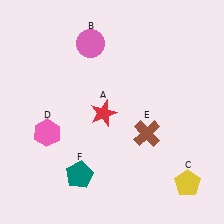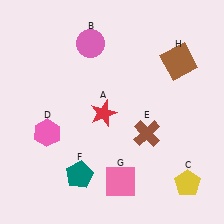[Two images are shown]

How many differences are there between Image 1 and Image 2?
There are 2 differences between the two images.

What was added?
A pink square (G), a brown square (H) were added in Image 2.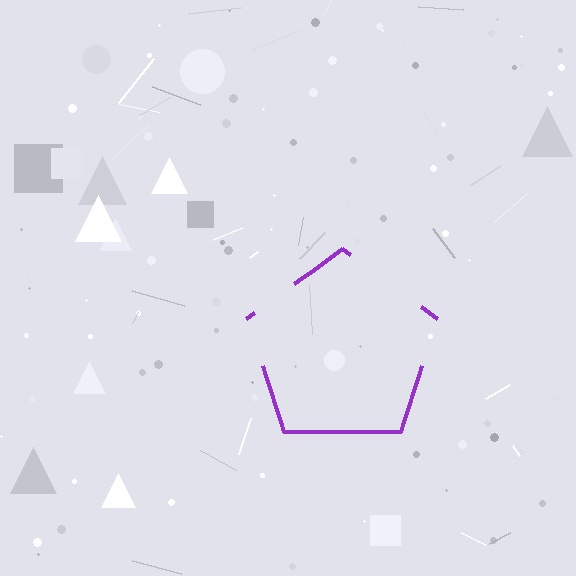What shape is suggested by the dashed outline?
The dashed outline suggests a pentagon.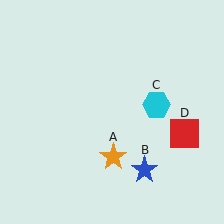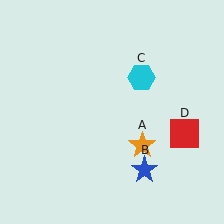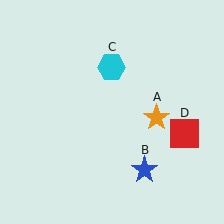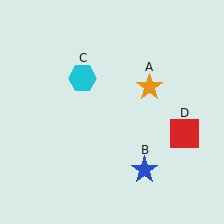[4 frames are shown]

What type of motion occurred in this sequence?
The orange star (object A), cyan hexagon (object C) rotated counterclockwise around the center of the scene.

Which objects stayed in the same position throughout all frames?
Blue star (object B) and red square (object D) remained stationary.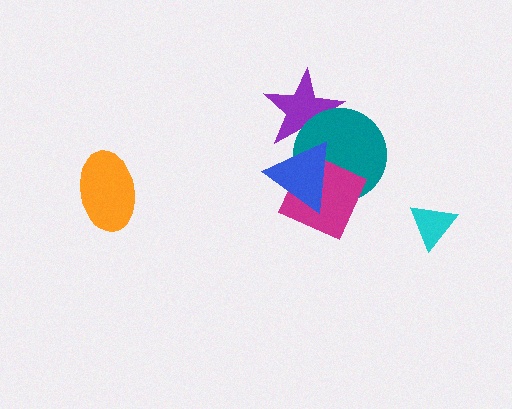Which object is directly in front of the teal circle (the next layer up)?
The magenta diamond is directly in front of the teal circle.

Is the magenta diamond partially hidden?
Yes, it is partially covered by another shape.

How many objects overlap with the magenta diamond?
2 objects overlap with the magenta diamond.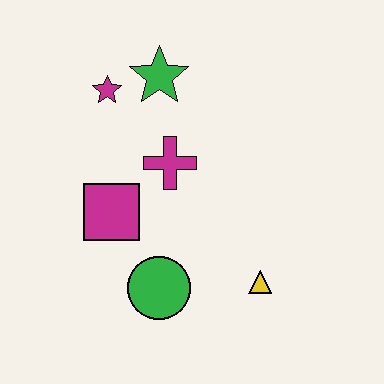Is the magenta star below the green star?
Yes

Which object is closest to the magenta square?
The magenta cross is closest to the magenta square.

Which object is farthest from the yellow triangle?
The magenta star is farthest from the yellow triangle.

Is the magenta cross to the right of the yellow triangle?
No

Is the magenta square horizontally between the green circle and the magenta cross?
No